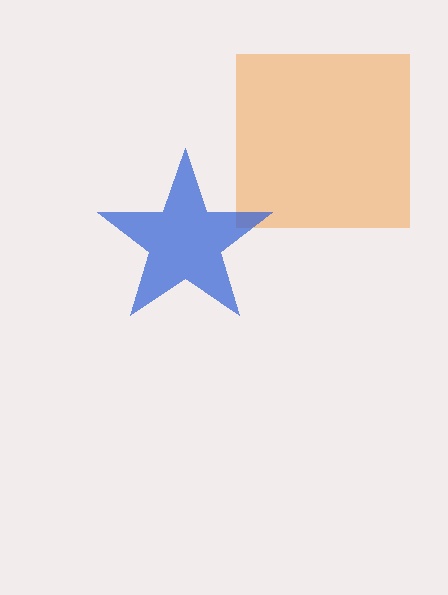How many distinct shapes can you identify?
There are 2 distinct shapes: an orange square, a blue star.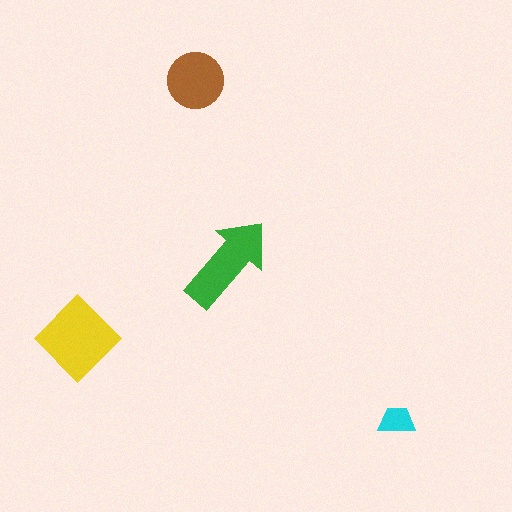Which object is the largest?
The yellow diamond.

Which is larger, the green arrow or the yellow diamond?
The yellow diamond.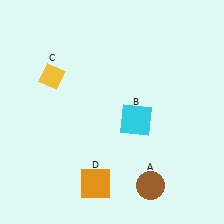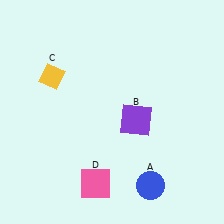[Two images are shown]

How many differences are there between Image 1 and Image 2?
There are 3 differences between the two images.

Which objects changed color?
A changed from brown to blue. B changed from cyan to purple. D changed from orange to pink.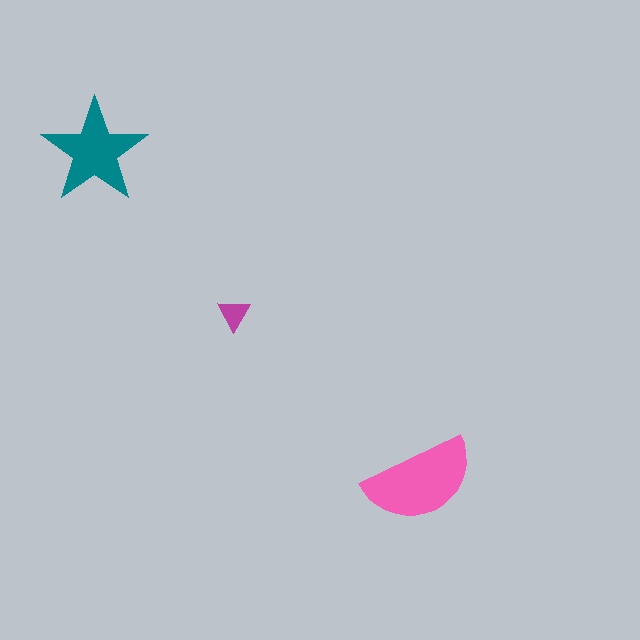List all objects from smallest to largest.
The magenta triangle, the teal star, the pink semicircle.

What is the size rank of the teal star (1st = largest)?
2nd.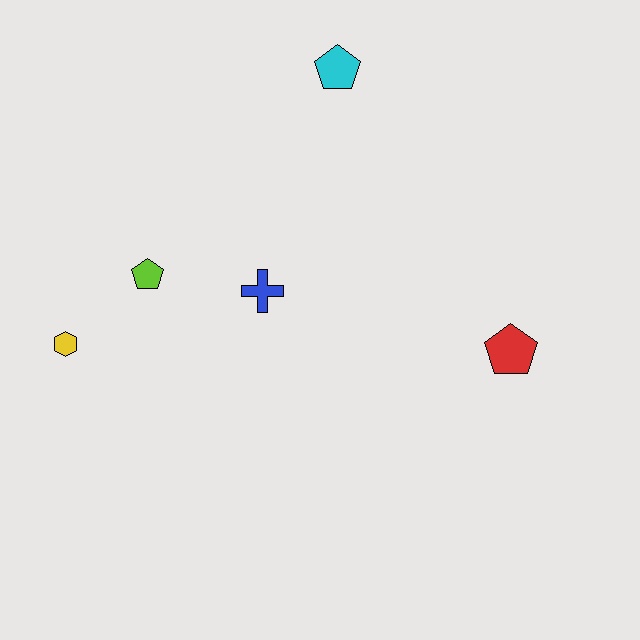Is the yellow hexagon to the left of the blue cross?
Yes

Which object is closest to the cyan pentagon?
The blue cross is closest to the cyan pentagon.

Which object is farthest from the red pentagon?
The yellow hexagon is farthest from the red pentagon.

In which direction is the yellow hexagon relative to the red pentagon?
The yellow hexagon is to the left of the red pentagon.